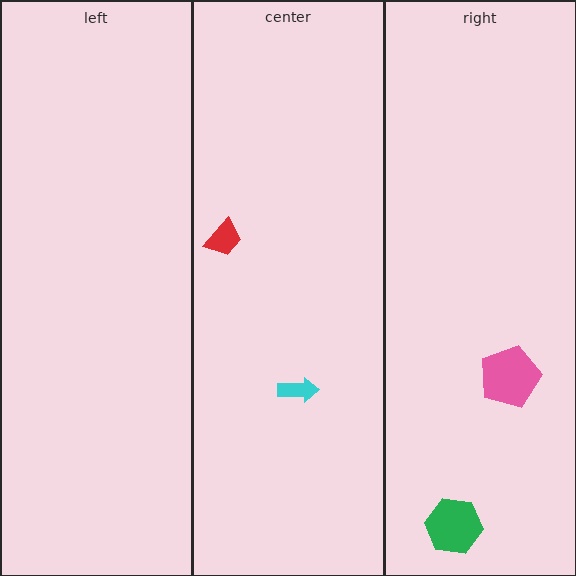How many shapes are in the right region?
2.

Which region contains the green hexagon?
The right region.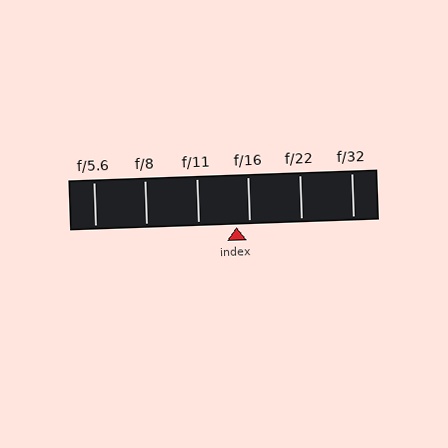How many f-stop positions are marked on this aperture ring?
There are 6 f-stop positions marked.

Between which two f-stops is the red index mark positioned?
The index mark is between f/11 and f/16.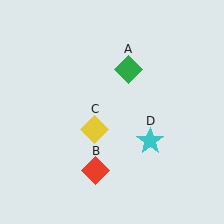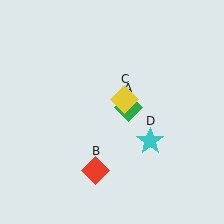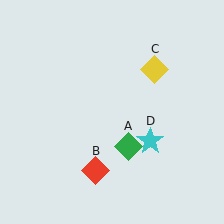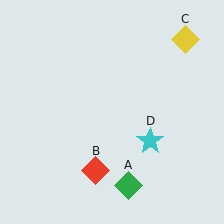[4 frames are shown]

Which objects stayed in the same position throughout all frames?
Red diamond (object B) and cyan star (object D) remained stationary.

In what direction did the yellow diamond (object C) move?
The yellow diamond (object C) moved up and to the right.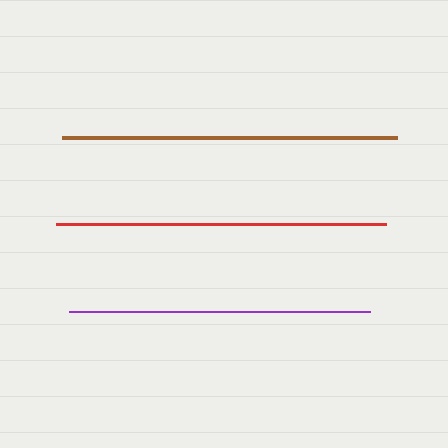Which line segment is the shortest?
The purple line is the shortest at approximately 301 pixels.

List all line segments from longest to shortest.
From longest to shortest: brown, red, purple.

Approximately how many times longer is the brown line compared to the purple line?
The brown line is approximately 1.1 times the length of the purple line.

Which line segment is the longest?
The brown line is the longest at approximately 334 pixels.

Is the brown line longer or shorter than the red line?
The brown line is longer than the red line.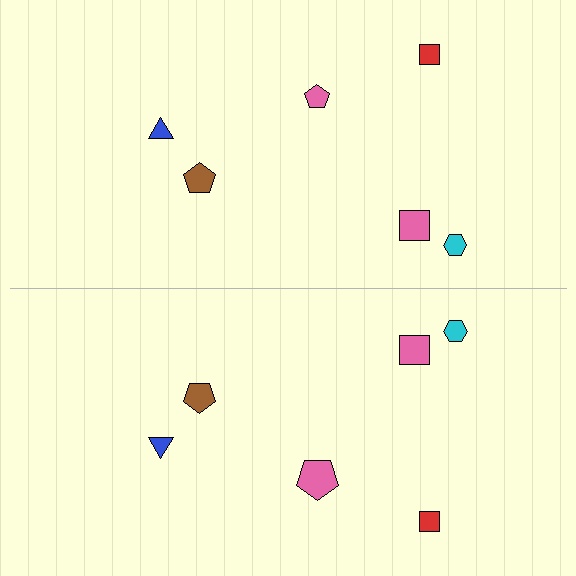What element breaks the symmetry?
The pink pentagon on the bottom side has a different size than its mirror counterpart.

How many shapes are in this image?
There are 12 shapes in this image.